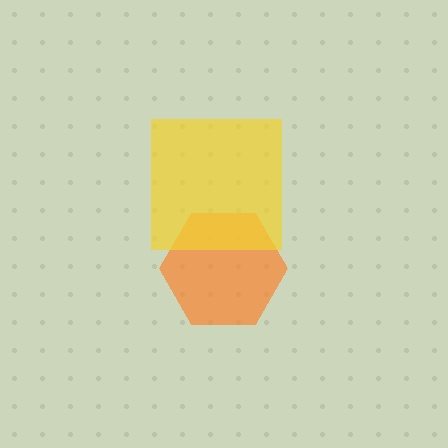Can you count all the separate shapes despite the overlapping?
Yes, there are 2 separate shapes.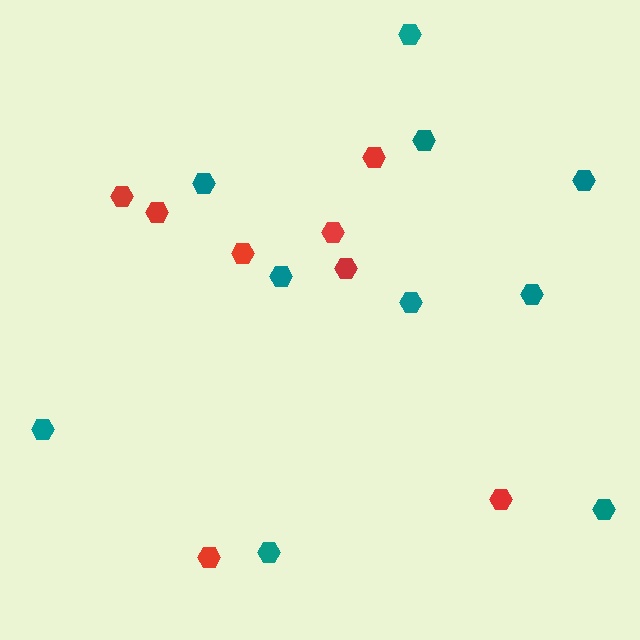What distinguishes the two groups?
There are 2 groups: one group of red hexagons (8) and one group of teal hexagons (10).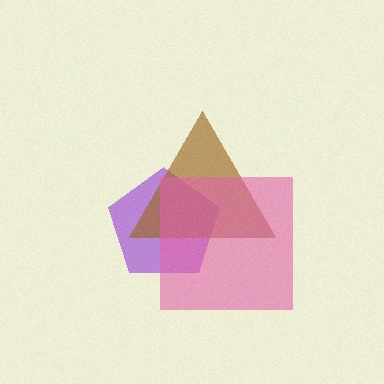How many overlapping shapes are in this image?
There are 3 overlapping shapes in the image.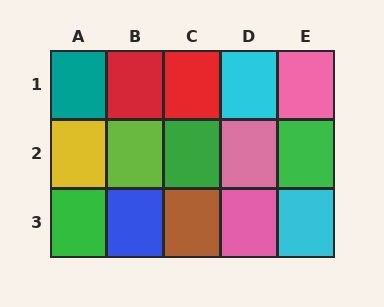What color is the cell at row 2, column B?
Lime.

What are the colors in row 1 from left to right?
Teal, red, red, cyan, pink.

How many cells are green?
3 cells are green.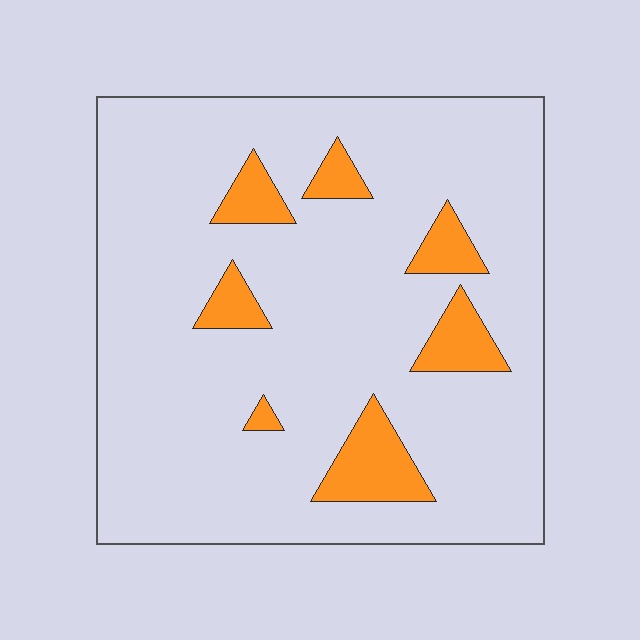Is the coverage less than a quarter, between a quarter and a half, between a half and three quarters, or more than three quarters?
Less than a quarter.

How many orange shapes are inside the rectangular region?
7.